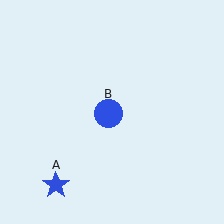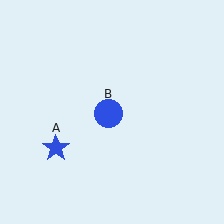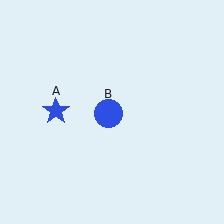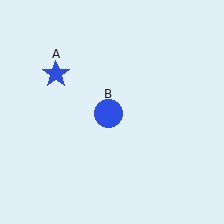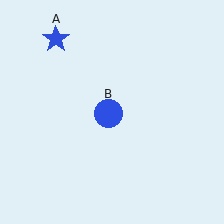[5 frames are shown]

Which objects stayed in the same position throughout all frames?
Blue circle (object B) remained stationary.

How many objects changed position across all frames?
1 object changed position: blue star (object A).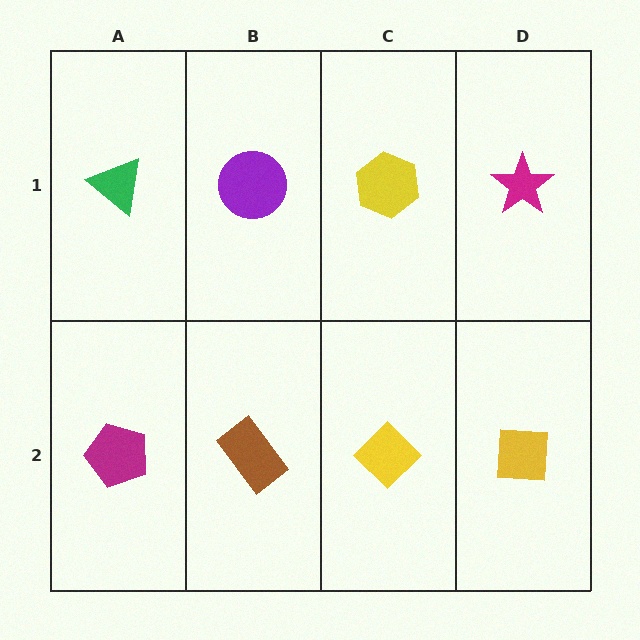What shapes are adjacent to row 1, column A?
A magenta pentagon (row 2, column A), a purple circle (row 1, column B).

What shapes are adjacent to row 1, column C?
A yellow diamond (row 2, column C), a purple circle (row 1, column B), a magenta star (row 1, column D).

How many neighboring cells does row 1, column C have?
3.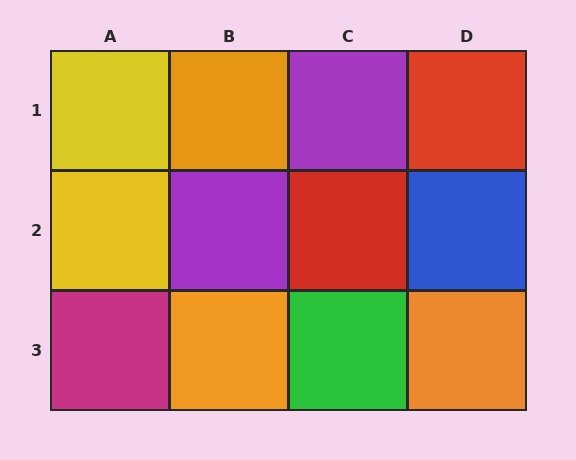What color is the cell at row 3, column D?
Orange.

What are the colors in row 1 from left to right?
Yellow, orange, purple, red.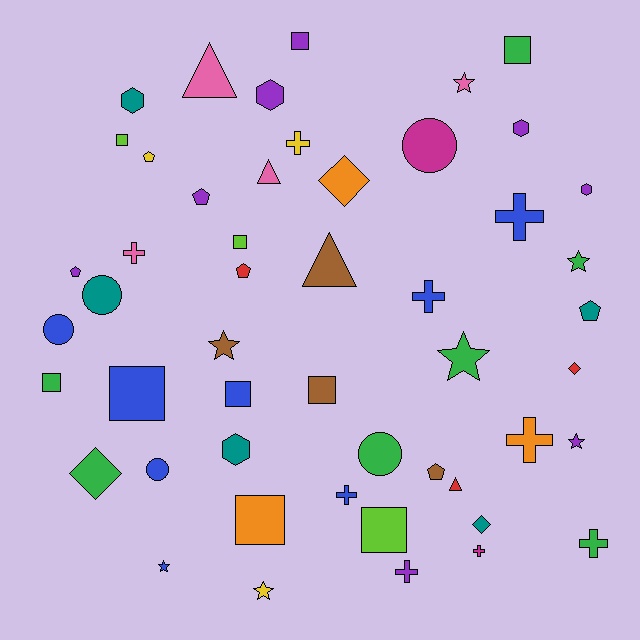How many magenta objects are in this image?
There are 2 magenta objects.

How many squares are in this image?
There are 10 squares.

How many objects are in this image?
There are 50 objects.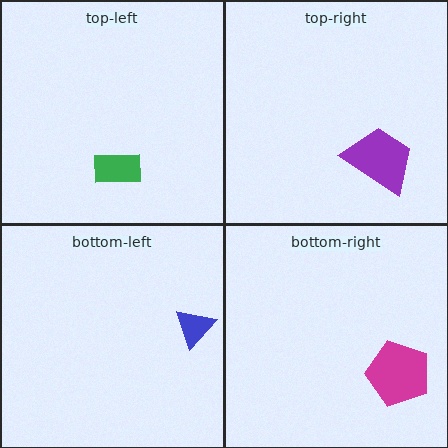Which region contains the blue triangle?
The bottom-left region.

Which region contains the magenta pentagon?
The bottom-right region.